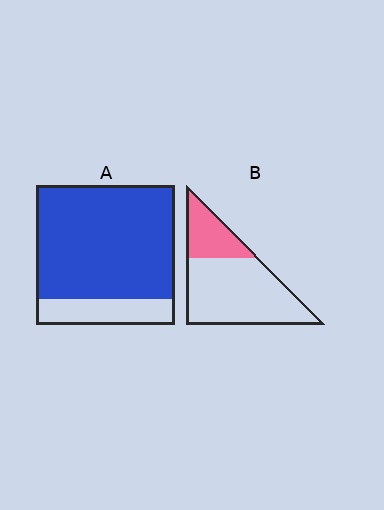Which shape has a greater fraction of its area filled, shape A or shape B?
Shape A.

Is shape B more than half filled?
No.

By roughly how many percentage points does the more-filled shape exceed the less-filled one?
By roughly 55 percentage points (A over B).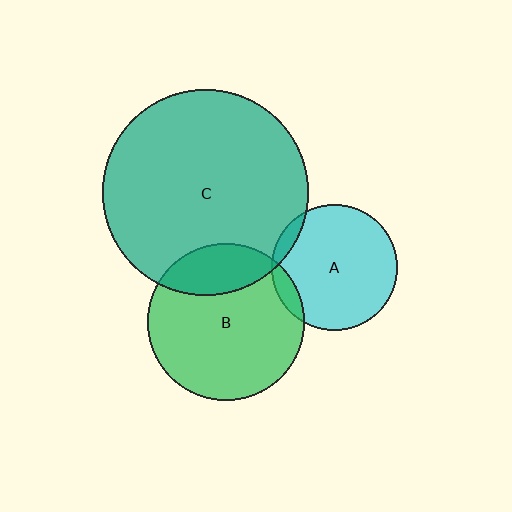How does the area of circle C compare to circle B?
Approximately 1.7 times.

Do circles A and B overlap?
Yes.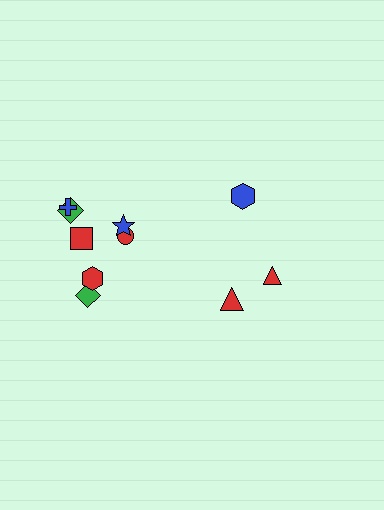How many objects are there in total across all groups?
There are 10 objects.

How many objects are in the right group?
There are 3 objects.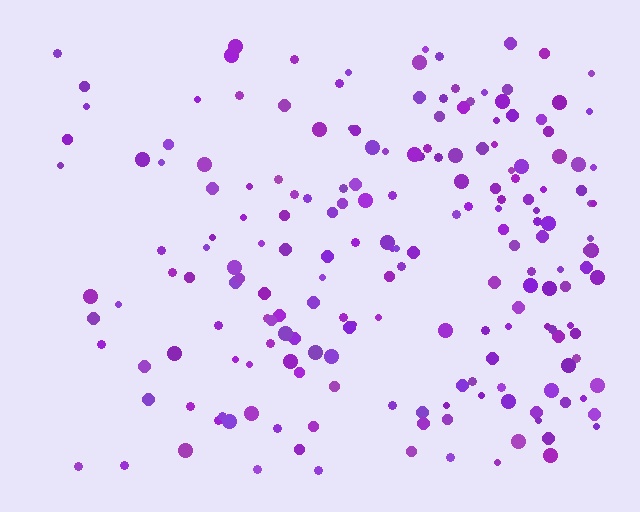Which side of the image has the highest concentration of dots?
The right.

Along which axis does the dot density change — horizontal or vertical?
Horizontal.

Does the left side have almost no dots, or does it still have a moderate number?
Still a moderate number, just noticeably fewer than the right.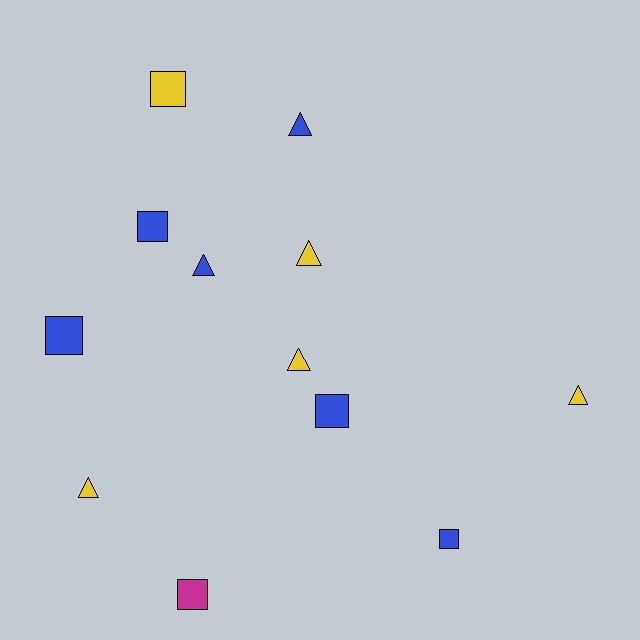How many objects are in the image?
There are 12 objects.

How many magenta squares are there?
There is 1 magenta square.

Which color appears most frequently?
Blue, with 6 objects.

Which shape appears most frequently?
Triangle, with 6 objects.